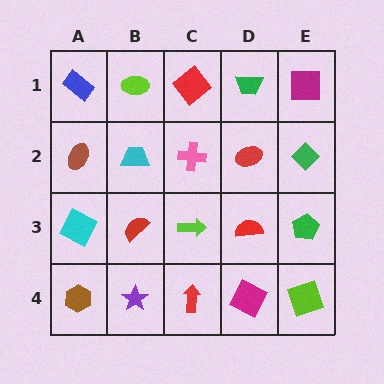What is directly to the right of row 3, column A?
A red semicircle.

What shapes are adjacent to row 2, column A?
A blue rectangle (row 1, column A), a cyan square (row 3, column A), a cyan trapezoid (row 2, column B).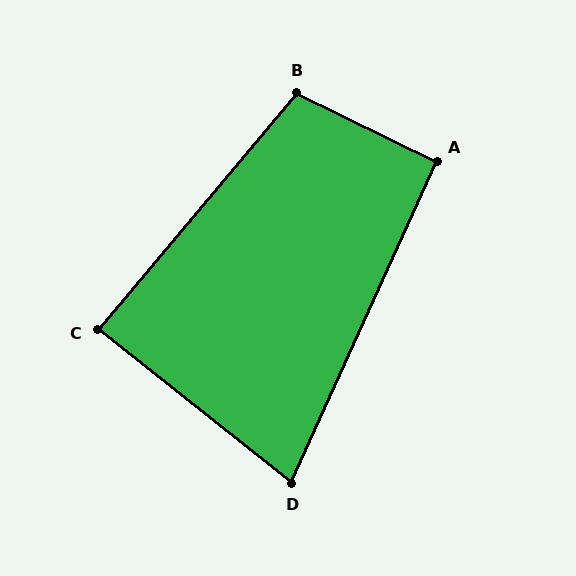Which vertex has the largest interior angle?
B, at approximately 104 degrees.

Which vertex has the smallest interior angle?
D, at approximately 76 degrees.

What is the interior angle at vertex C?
Approximately 88 degrees (approximately right).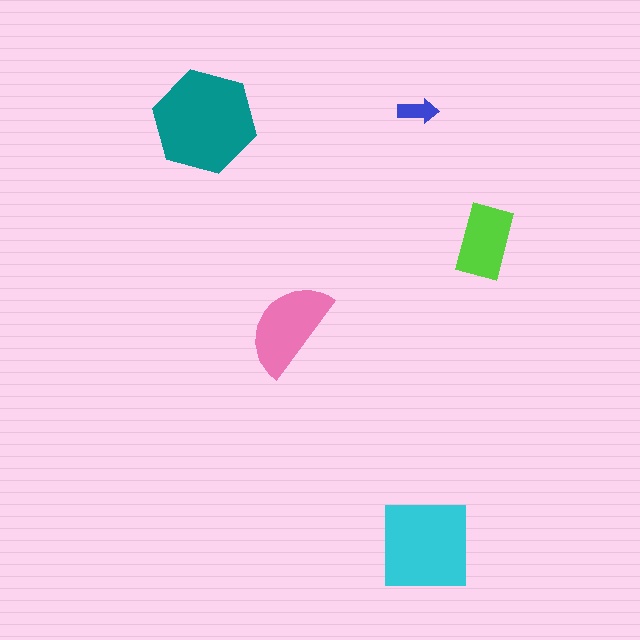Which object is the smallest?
The blue arrow.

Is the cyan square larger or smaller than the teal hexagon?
Smaller.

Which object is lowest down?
The cyan square is bottommost.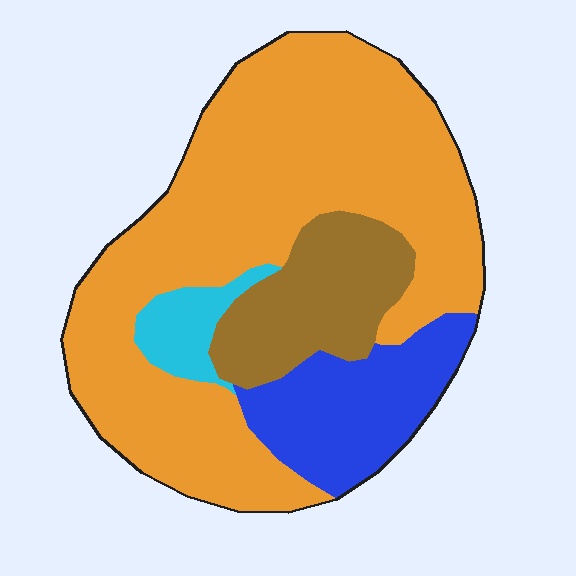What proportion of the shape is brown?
Brown covers about 15% of the shape.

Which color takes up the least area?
Cyan, at roughly 5%.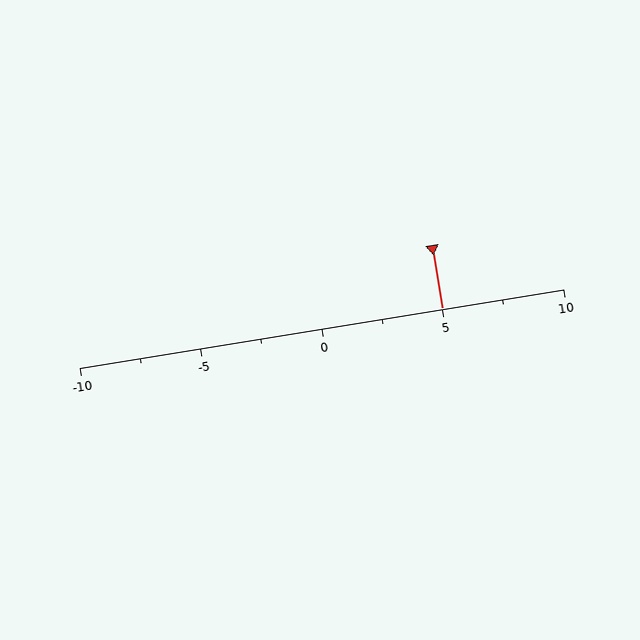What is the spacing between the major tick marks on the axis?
The major ticks are spaced 5 apart.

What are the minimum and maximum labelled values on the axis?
The axis runs from -10 to 10.